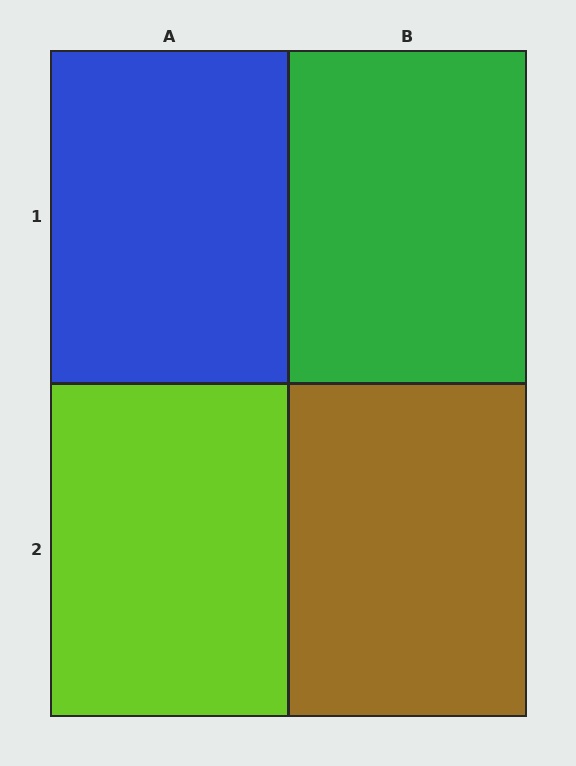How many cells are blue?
1 cell is blue.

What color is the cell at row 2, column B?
Brown.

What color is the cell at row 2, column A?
Lime.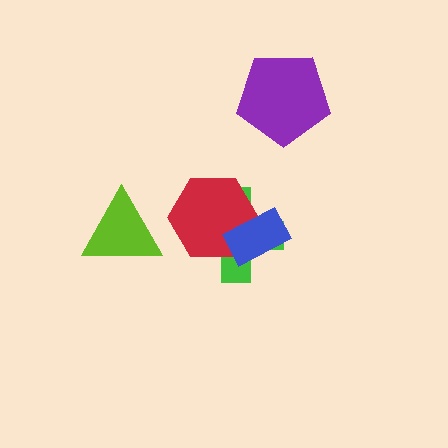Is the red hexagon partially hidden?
Yes, it is partially covered by another shape.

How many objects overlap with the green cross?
2 objects overlap with the green cross.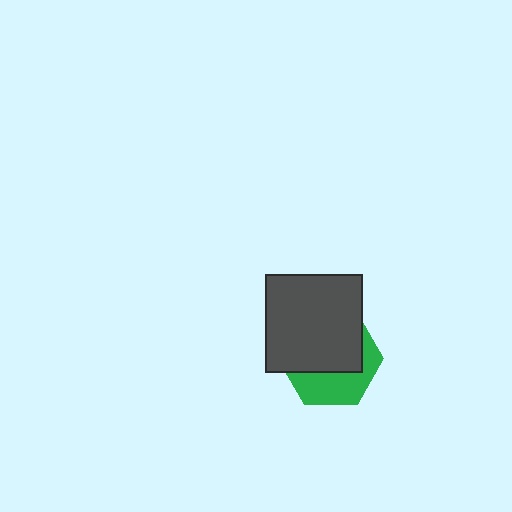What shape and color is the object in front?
The object in front is a dark gray square.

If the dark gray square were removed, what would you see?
You would see the complete green hexagon.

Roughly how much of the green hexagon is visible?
A small part of it is visible (roughly 39%).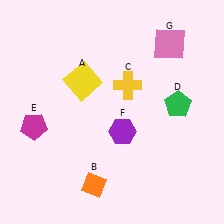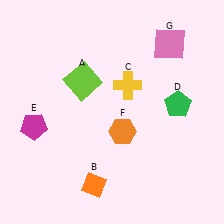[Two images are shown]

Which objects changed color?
A changed from yellow to lime. F changed from purple to orange.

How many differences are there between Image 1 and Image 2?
There are 2 differences between the two images.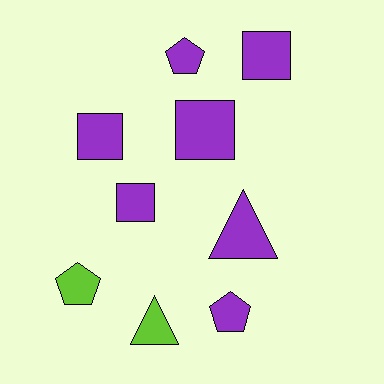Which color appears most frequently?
Purple, with 7 objects.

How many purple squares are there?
There are 4 purple squares.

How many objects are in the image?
There are 9 objects.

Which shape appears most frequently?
Square, with 4 objects.